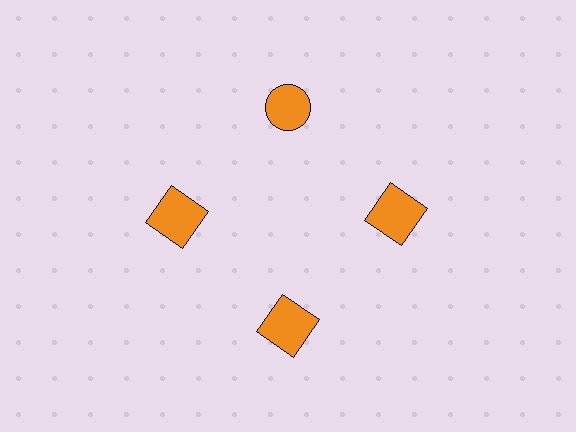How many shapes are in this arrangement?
There are 4 shapes arranged in a ring pattern.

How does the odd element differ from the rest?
It has a different shape: circle instead of square.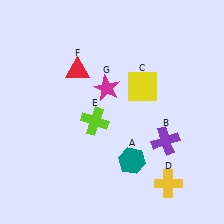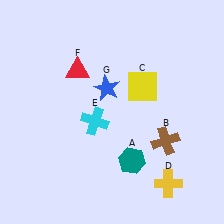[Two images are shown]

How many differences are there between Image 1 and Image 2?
There are 3 differences between the two images.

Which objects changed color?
B changed from purple to brown. E changed from lime to cyan. G changed from magenta to blue.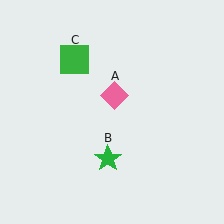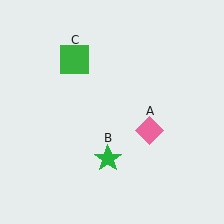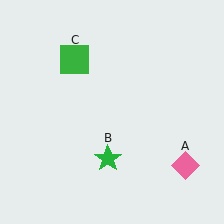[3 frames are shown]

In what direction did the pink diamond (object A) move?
The pink diamond (object A) moved down and to the right.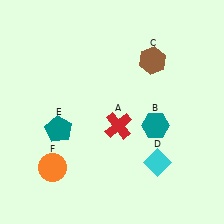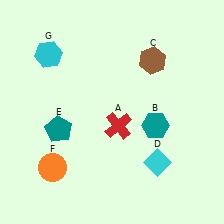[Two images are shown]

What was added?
A cyan hexagon (G) was added in Image 2.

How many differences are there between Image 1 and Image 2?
There is 1 difference between the two images.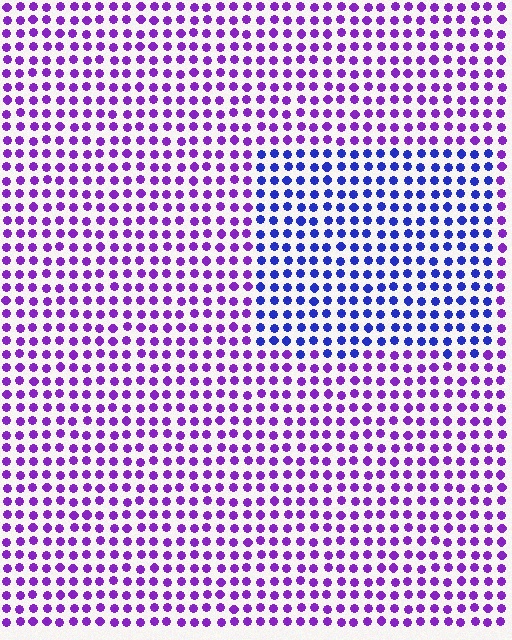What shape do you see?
I see a rectangle.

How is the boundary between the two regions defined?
The boundary is defined purely by a slight shift in hue (about 43 degrees). Spacing, size, and orientation are identical on both sides.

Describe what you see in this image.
The image is filled with small purple elements in a uniform arrangement. A rectangle-shaped region is visible where the elements are tinted to a slightly different hue, forming a subtle color boundary.